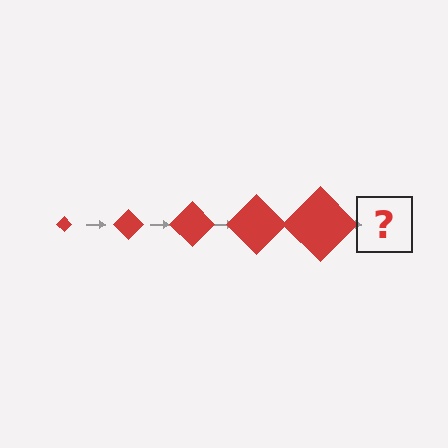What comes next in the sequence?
The next element should be a red diamond, larger than the previous one.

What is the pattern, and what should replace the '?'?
The pattern is that the diamond gets progressively larger each step. The '?' should be a red diamond, larger than the previous one.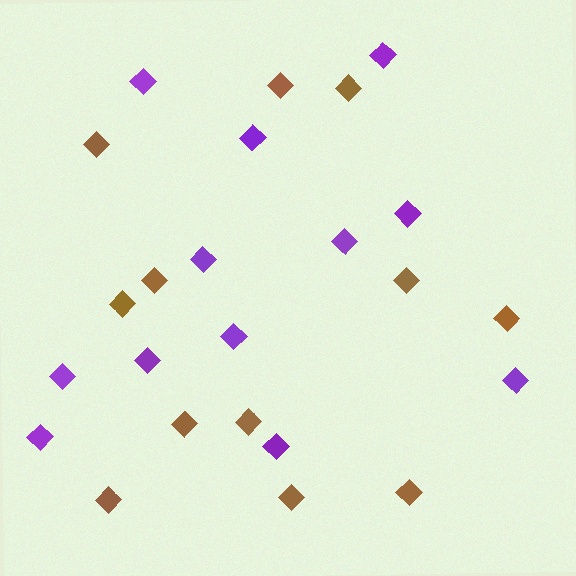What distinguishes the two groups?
There are 2 groups: one group of brown diamonds (12) and one group of purple diamonds (12).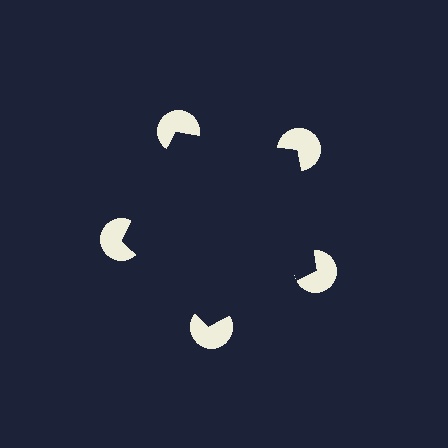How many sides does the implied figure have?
5 sides.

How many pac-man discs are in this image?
There are 5 — one at each vertex of the illusory pentagon.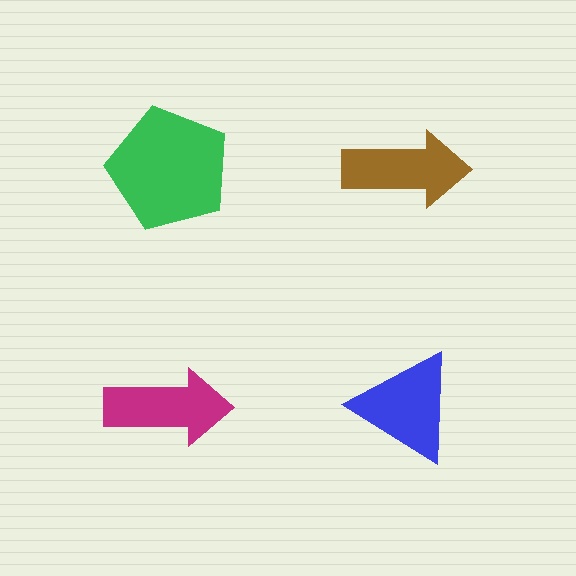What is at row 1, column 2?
A brown arrow.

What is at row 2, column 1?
A magenta arrow.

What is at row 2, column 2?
A blue triangle.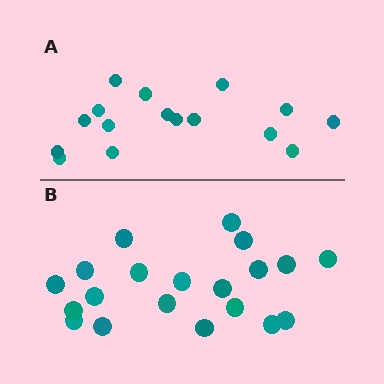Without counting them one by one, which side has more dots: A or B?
Region B (the bottom region) has more dots.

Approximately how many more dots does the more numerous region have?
Region B has about 4 more dots than region A.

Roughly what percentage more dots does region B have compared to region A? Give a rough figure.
About 25% more.